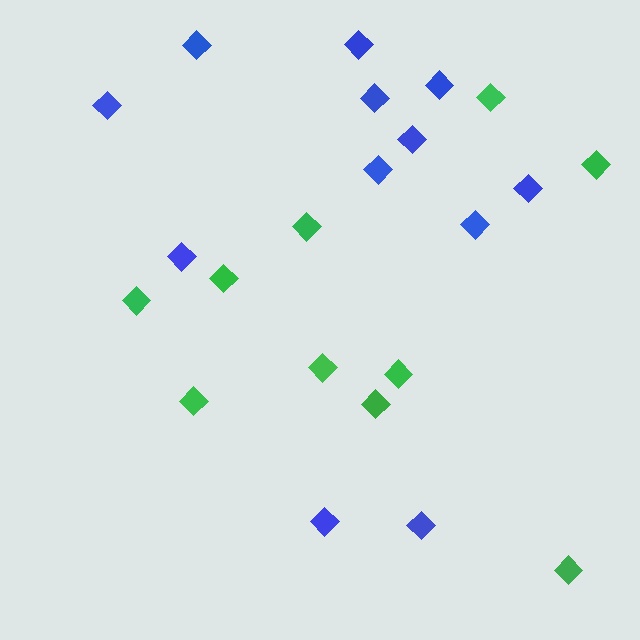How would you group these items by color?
There are 2 groups: one group of blue diamonds (12) and one group of green diamonds (10).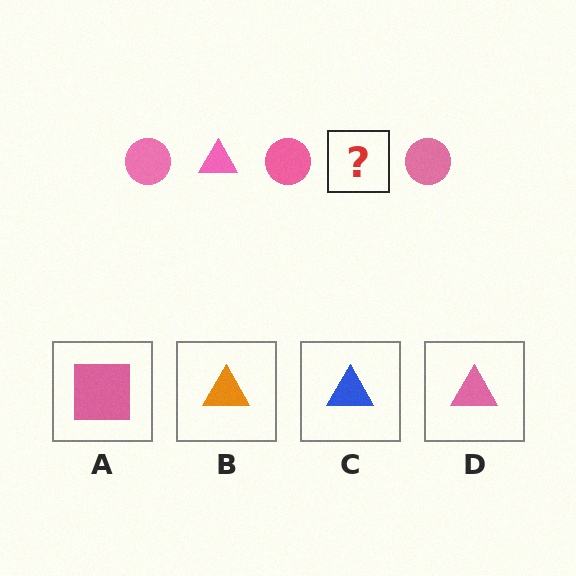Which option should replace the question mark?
Option D.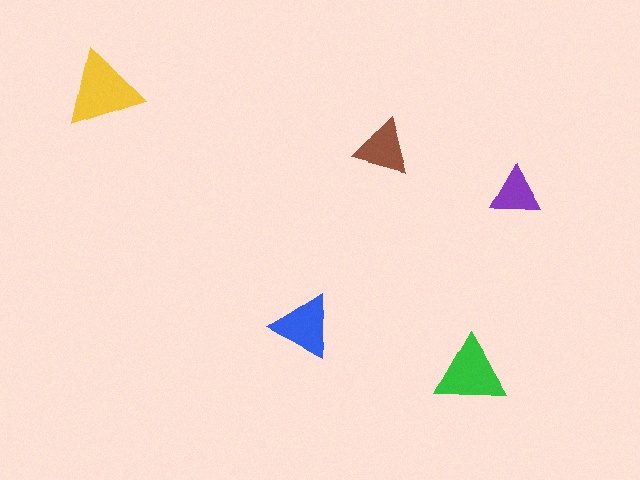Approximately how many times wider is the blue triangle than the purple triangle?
About 1.5 times wider.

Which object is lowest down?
The green triangle is bottommost.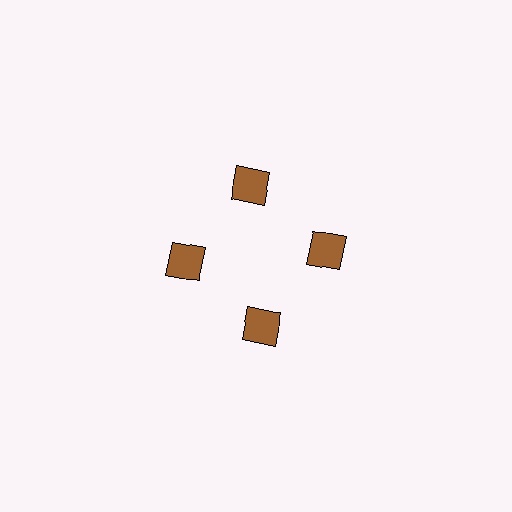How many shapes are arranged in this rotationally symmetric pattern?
There are 4 shapes, arranged in 4 groups of 1.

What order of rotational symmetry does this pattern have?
This pattern has 4-fold rotational symmetry.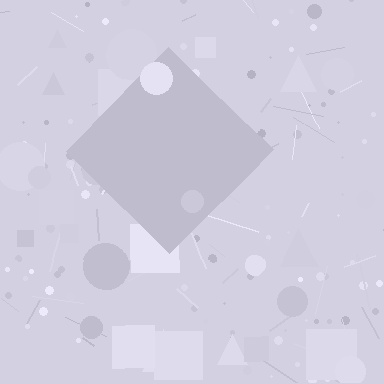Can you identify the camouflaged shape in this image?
The camouflaged shape is a diamond.